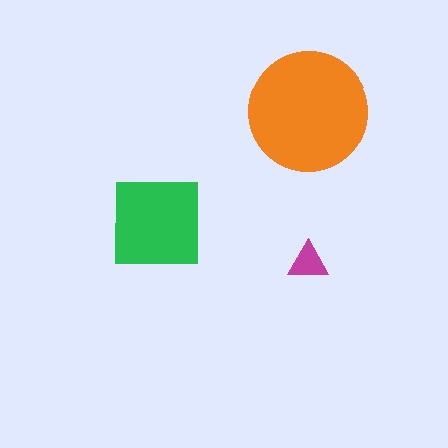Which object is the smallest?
The magenta triangle.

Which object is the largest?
The orange circle.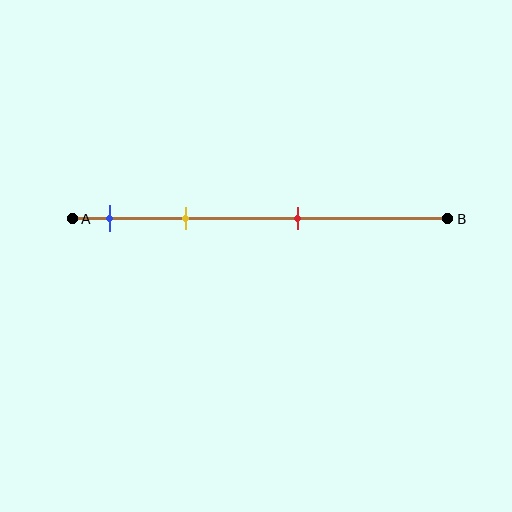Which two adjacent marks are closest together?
The blue and yellow marks are the closest adjacent pair.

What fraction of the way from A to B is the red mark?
The red mark is approximately 60% (0.6) of the way from A to B.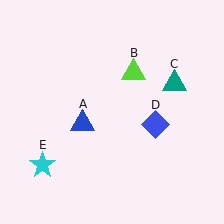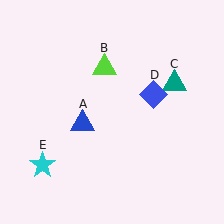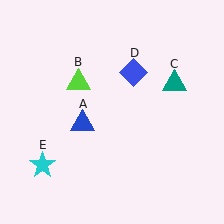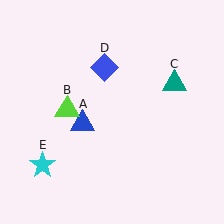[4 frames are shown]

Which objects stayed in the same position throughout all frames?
Blue triangle (object A) and teal triangle (object C) and cyan star (object E) remained stationary.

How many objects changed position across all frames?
2 objects changed position: lime triangle (object B), blue diamond (object D).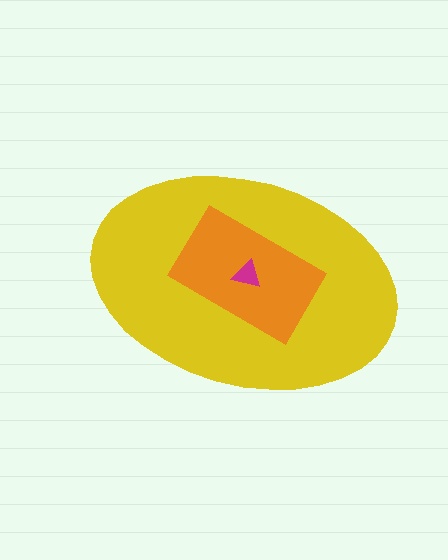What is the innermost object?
The magenta triangle.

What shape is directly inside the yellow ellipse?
The orange rectangle.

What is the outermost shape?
The yellow ellipse.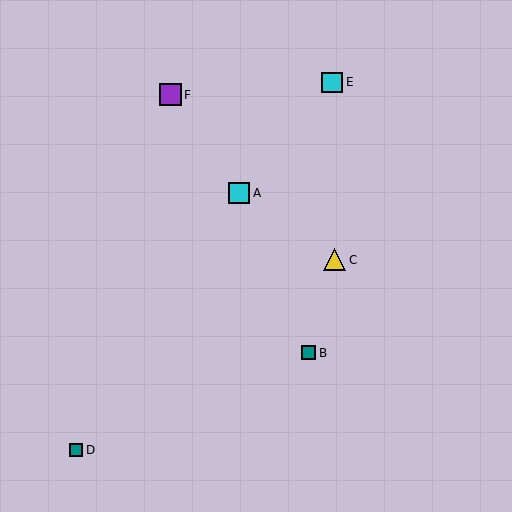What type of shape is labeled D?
Shape D is a teal square.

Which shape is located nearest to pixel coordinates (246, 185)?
The cyan square (labeled A) at (239, 193) is nearest to that location.